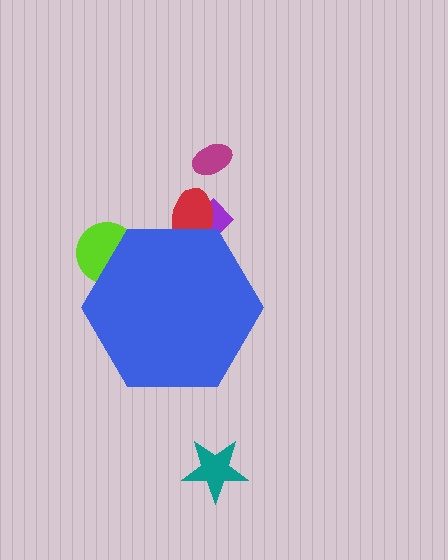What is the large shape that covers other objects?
A blue hexagon.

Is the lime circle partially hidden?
Yes, the lime circle is partially hidden behind the blue hexagon.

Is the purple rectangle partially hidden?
Yes, the purple rectangle is partially hidden behind the blue hexagon.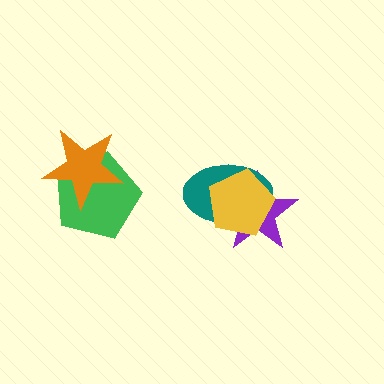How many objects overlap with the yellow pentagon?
2 objects overlap with the yellow pentagon.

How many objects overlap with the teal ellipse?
2 objects overlap with the teal ellipse.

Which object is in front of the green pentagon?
The orange star is in front of the green pentagon.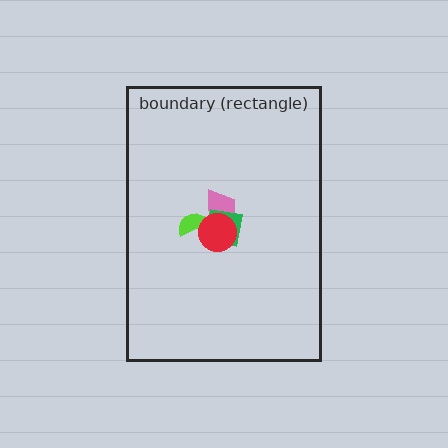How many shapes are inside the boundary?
4 inside, 0 outside.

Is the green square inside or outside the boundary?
Inside.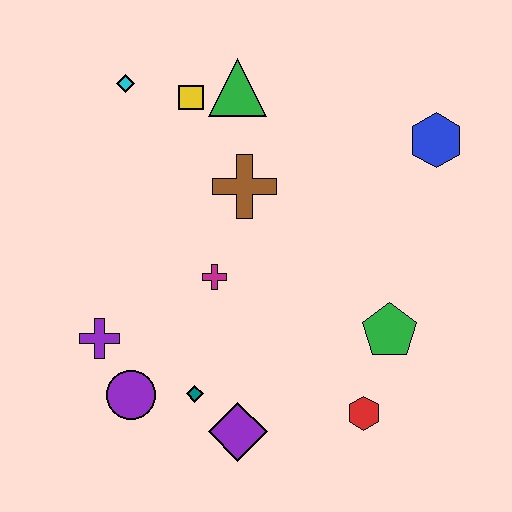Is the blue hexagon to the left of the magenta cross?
No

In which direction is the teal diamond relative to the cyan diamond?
The teal diamond is below the cyan diamond.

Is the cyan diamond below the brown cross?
No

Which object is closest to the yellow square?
The green triangle is closest to the yellow square.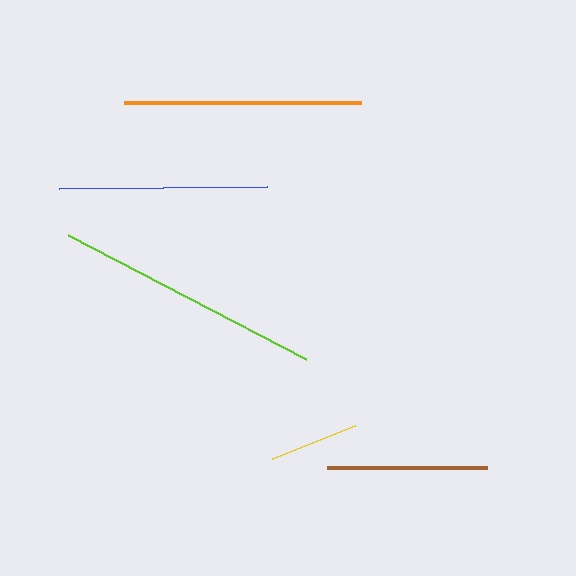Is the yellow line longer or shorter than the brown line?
The brown line is longer than the yellow line.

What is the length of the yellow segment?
The yellow segment is approximately 89 pixels long.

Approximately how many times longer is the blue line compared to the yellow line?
The blue line is approximately 2.3 times the length of the yellow line.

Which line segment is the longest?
The lime line is the longest at approximately 268 pixels.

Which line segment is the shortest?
The yellow line is the shortest at approximately 89 pixels.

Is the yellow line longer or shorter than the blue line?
The blue line is longer than the yellow line.